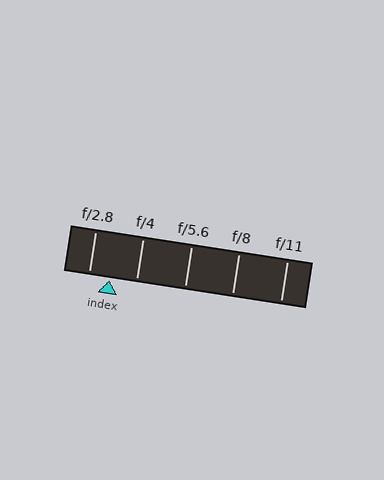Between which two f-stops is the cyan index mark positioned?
The index mark is between f/2.8 and f/4.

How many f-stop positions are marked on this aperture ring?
There are 5 f-stop positions marked.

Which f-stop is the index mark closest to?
The index mark is closest to f/2.8.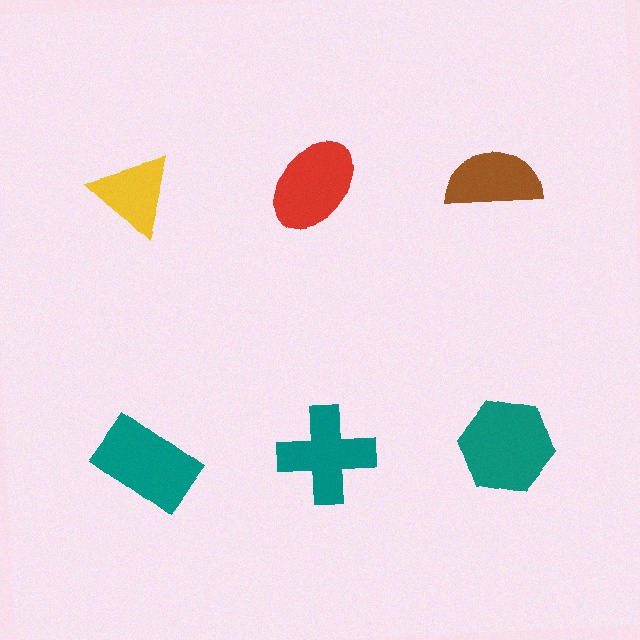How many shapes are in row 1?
3 shapes.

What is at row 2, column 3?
A teal hexagon.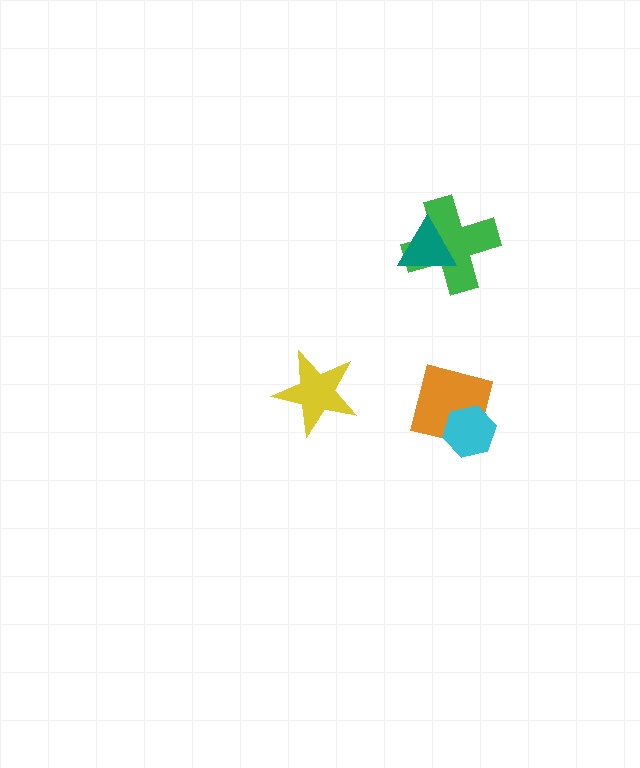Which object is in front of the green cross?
The teal triangle is in front of the green cross.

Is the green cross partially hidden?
Yes, it is partially covered by another shape.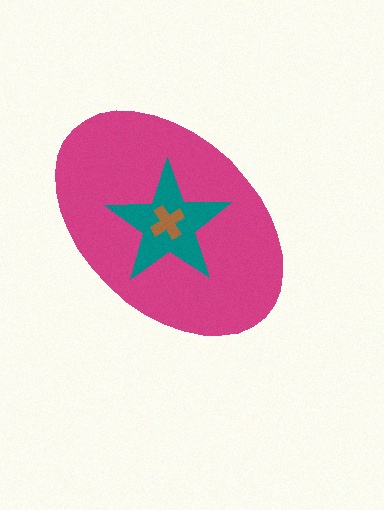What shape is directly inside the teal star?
The brown cross.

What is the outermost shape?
The magenta ellipse.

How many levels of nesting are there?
3.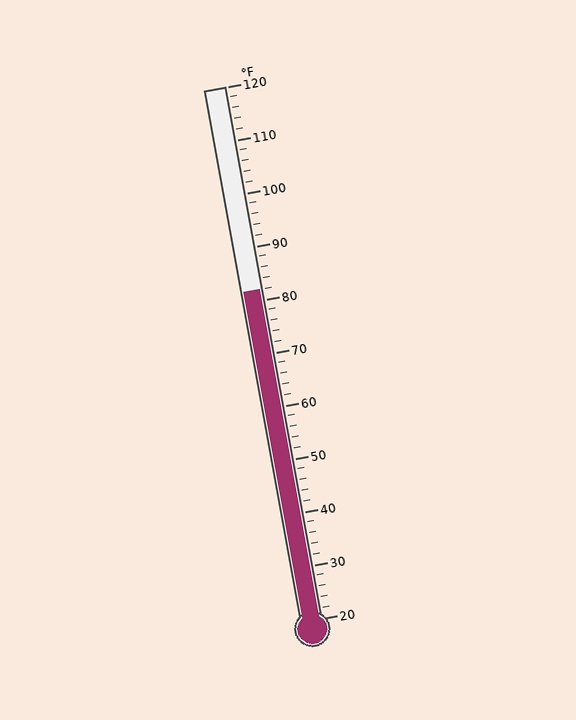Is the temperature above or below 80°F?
The temperature is above 80°F.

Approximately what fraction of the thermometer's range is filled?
The thermometer is filled to approximately 60% of its range.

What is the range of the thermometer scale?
The thermometer scale ranges from 20°F to 120°F.